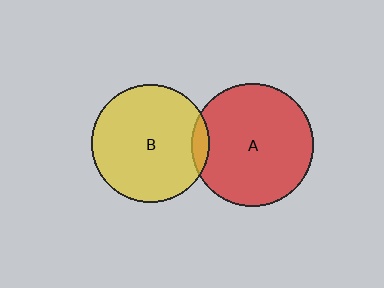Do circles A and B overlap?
Yes.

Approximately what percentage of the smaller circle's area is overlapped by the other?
Approximately 5%.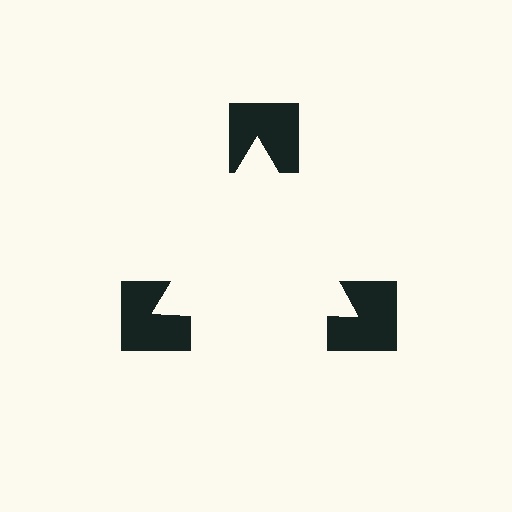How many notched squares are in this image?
There are 3 — one at each vertex of the illusory triangle.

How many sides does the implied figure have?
3 sides.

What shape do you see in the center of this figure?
An illusory triangle — its edges are inferred from the aligned wedge cuts in the notched squares, not physically drawn.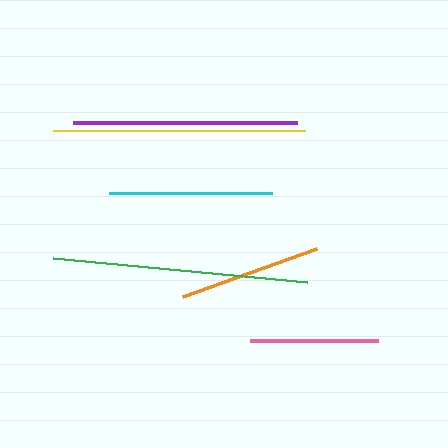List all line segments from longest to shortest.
From longest to shortest: green, yellow, purple, cyan, orange, pink.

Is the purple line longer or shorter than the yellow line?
The yellow line is longer than the purple line.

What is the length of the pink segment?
The pink segment is approximately 129 pixels long.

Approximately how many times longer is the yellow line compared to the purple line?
The yellow line is approximately 1.1 times the length of the purple line.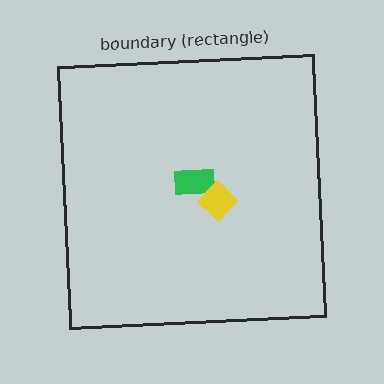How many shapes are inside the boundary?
2 inside, 0 outside.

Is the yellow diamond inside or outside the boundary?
Inside.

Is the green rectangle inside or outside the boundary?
Inside.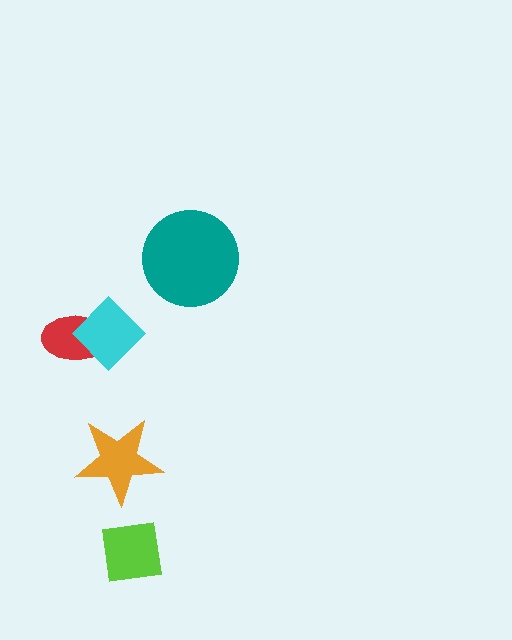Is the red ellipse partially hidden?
Yes, it is partially covered by another shape.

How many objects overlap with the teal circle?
0 objects overlap with the teal circle.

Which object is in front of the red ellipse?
The cyan diamond is in front of the red ellipse.